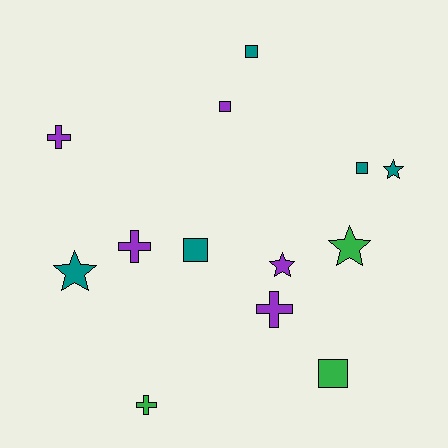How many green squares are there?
There is 1 green square.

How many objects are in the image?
There are 13 objects.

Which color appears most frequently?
Teal, with 5 objects.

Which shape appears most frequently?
Square, with 5 objects.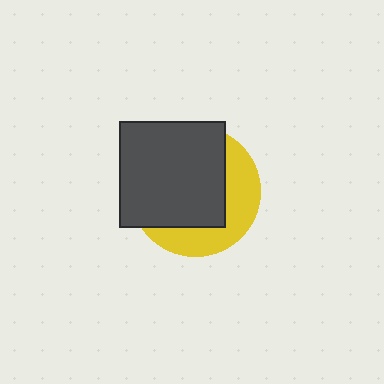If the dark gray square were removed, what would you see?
You would see the complete yellow circle.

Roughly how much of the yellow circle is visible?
A small part of it is visible (roughly 36%).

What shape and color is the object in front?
The object in front is a dark gray square.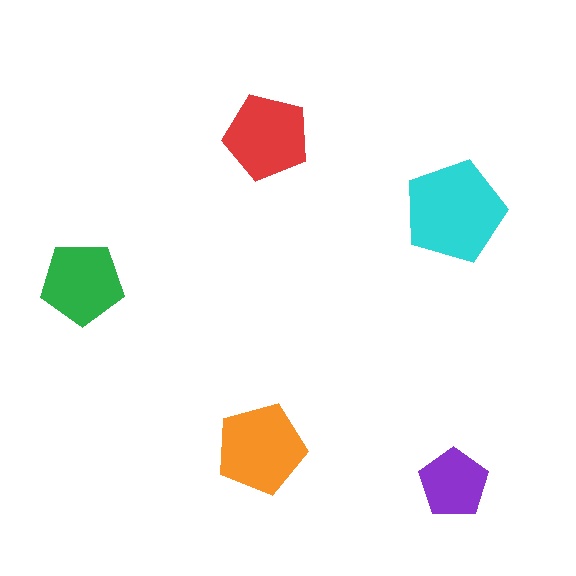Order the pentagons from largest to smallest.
the cyan one, the orange one, the red one, the green one, the purple one.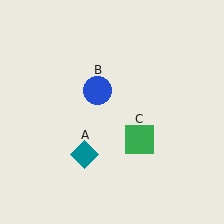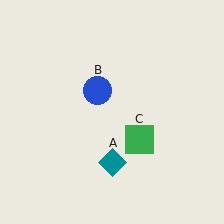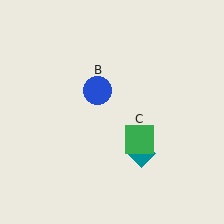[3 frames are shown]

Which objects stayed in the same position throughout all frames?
Blue circle (object B) and green square (object C) remained stationary.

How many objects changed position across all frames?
1 object changed position: teal diamond (object A).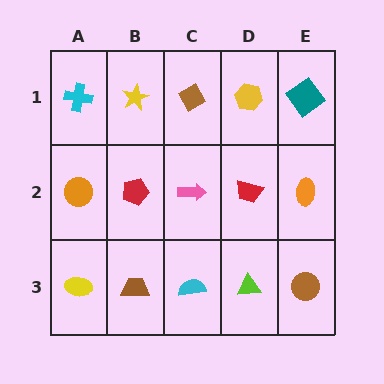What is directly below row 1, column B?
A red pentagon.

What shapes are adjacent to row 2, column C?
A brown diamond (row 1, column C), a cyan semicircle (row 3, column C), a red pentagon (row 2, column B), a red trapezoid (row 2, column D).